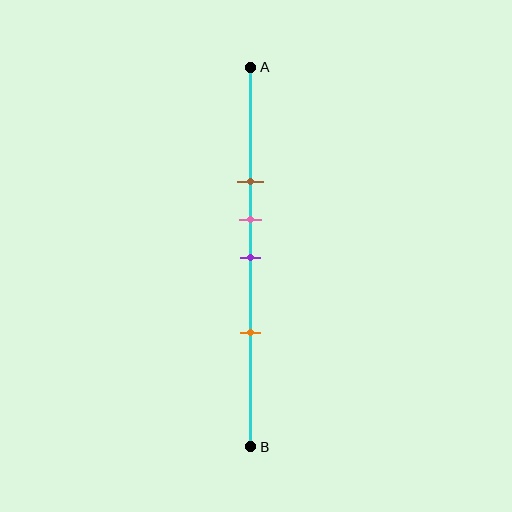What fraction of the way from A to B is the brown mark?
The brown mark is approximately 30% (0.3) of the way from A to B.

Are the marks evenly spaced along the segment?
No, the marks are not evenly spaced.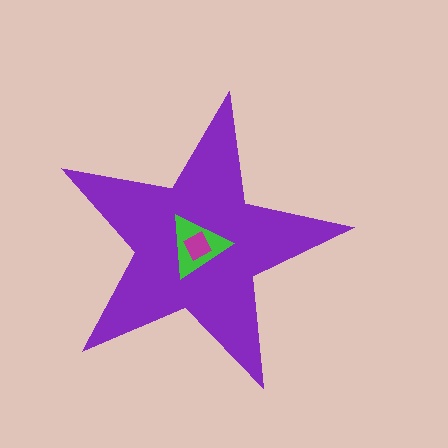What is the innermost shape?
The magenta diamond.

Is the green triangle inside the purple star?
Yes.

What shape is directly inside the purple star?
The green triangle.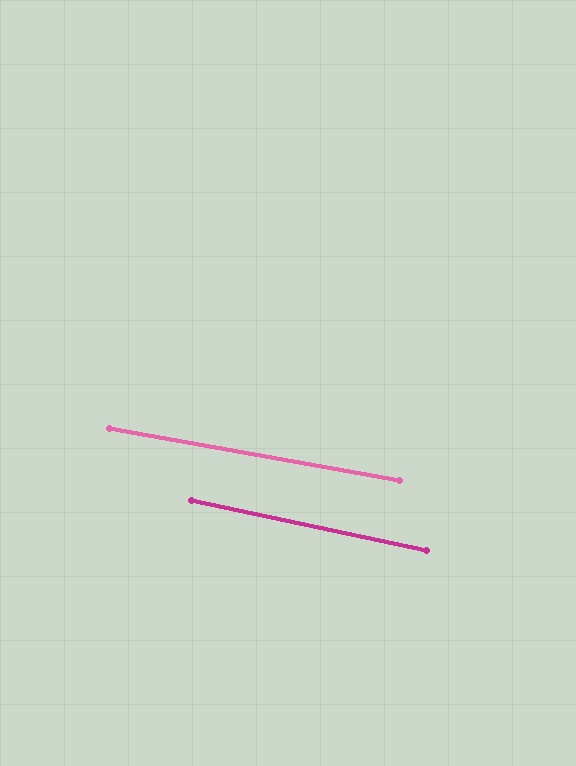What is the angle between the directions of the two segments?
Approximately 2 degrees.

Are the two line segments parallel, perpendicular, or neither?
Parallel — their directions differ by only 1.9°.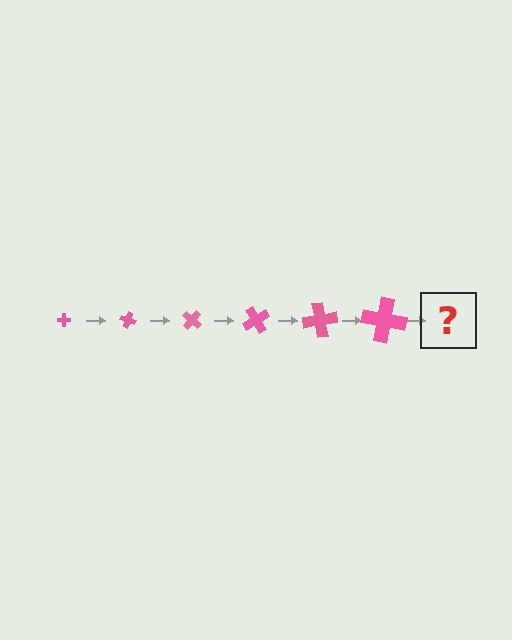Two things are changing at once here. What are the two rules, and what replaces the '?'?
The two rules are that the cross grows larger each step and it rotates 20 degrees each step. The '?' should be a cross, larger than the previous one and rotated 120 degrees from the start.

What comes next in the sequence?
The next element should be a cross, larger than the previous one and rotated 120 degrees from the start.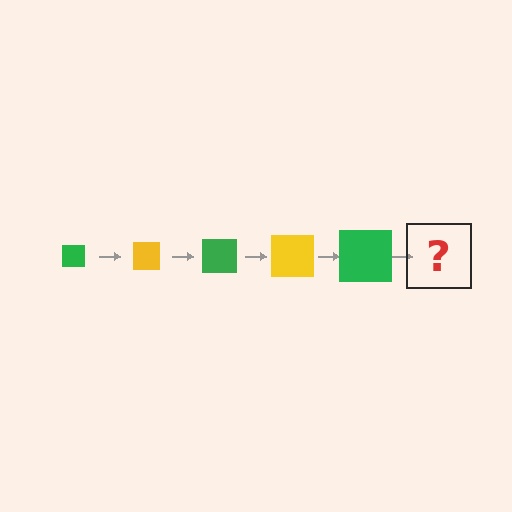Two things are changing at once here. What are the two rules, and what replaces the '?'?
The two rules are that the square grows larger each step and the color cycles through green and yellow. The '?' should be a yellow square, larger than the previous one.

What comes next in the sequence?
The next element should be a yellow square, larger than the previous one.